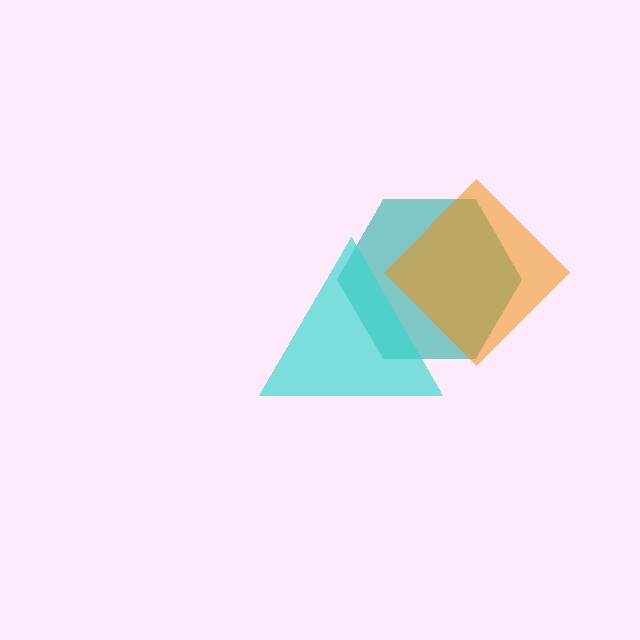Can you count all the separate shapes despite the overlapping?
Yes, there are 3 separate shapes.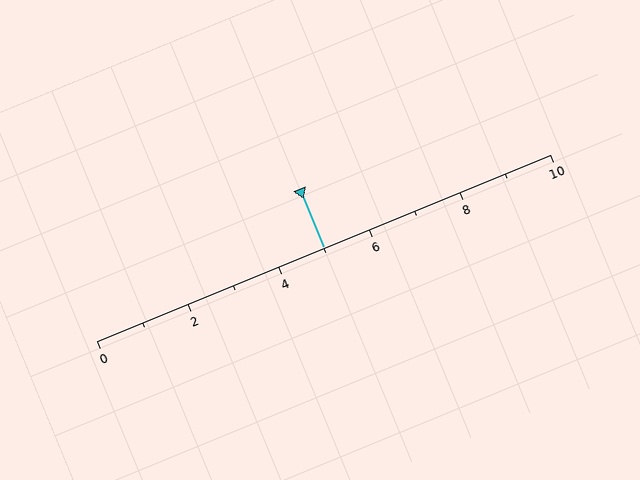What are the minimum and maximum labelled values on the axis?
The axis runs from 0 to 10.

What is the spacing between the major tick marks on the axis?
The major ticks are spaced 2 apart.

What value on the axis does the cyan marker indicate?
The marker indicates approximately 5.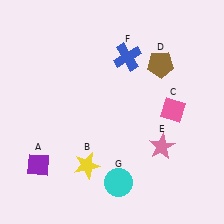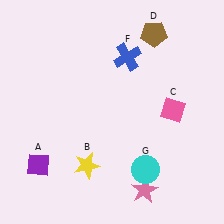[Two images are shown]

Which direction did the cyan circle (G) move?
The cyan circle (G) moved right.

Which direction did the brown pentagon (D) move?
The brown pentagon (D) moved up.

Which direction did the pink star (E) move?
The pink star (E) moved down.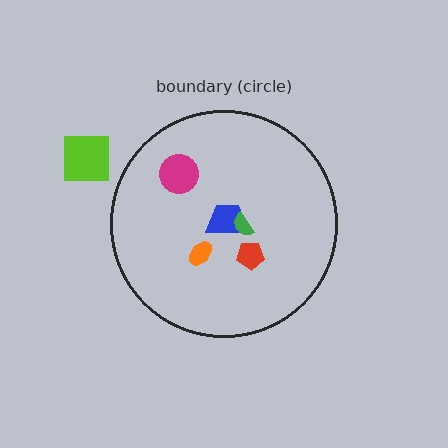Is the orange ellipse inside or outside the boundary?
Inside.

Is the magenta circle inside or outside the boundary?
Inside.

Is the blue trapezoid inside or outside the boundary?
Inside.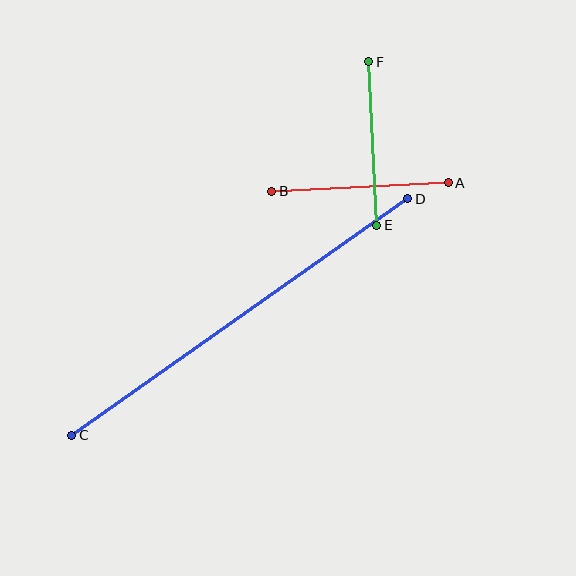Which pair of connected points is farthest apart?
Points C and D are farthest apart.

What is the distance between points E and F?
The distance is approximately 164 pixels.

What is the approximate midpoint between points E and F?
The midpoint is at approximately (373, 143) pixels.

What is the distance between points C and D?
The distance is approximately 411 pixels.